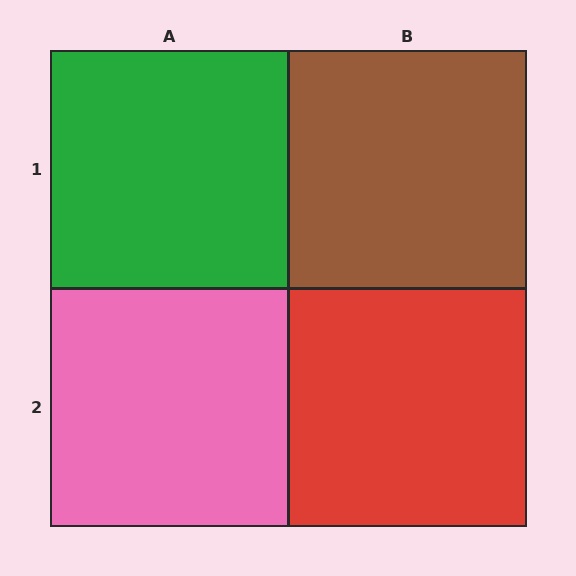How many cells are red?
1 cell is red.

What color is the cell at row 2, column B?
Red.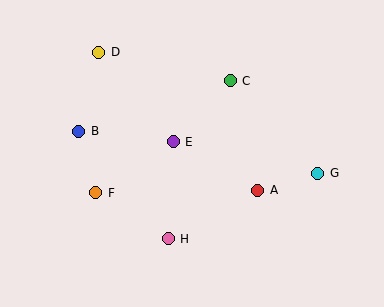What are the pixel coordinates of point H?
Point H is at (168, 239).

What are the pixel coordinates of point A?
Point A is at (258, 190).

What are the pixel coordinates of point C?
Point C is at (230, 81).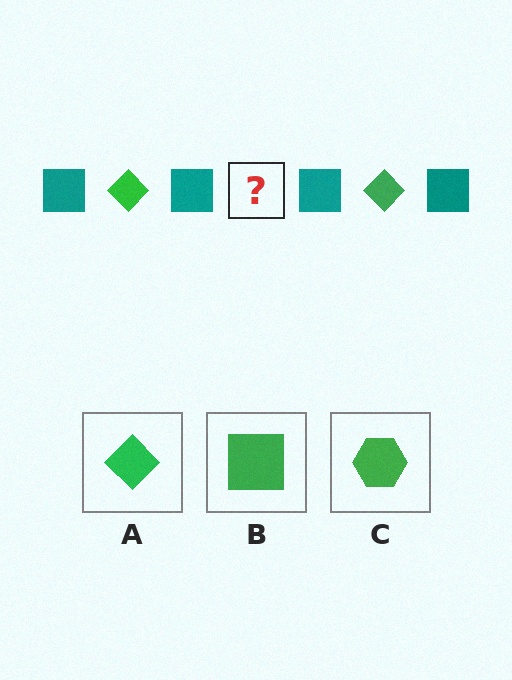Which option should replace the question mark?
Option A.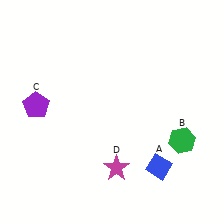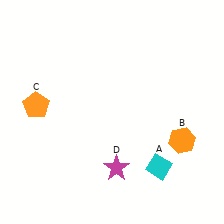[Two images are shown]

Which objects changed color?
A changed from blue to cyan. B changed from green to orange. C changed from purple to orange.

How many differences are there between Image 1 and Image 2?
There are 3 differences between the two images.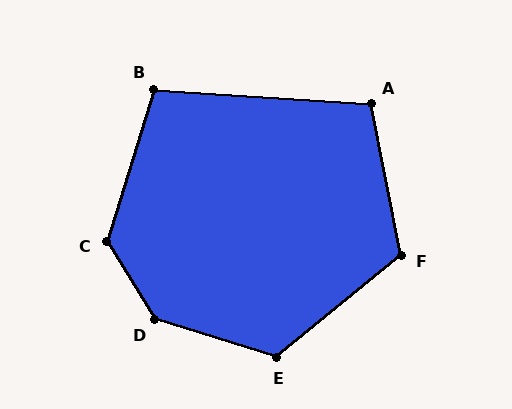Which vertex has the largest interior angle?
D, at approximately 138 degrees.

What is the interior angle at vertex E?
Approximately 124 degrees (obtuse).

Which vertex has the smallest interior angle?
B, at approximately 104 degrees.